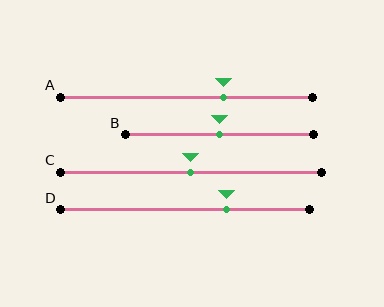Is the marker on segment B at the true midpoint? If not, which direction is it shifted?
Yes, the marker on segment B is at the true midpoint.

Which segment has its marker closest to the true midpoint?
Segment B has its marker closest to the true midpoint.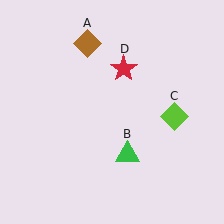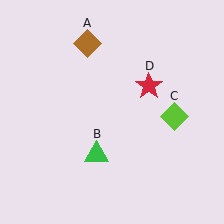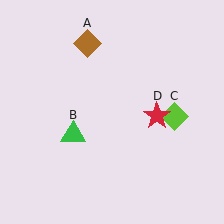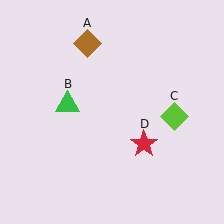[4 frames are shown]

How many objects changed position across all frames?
2 objects changed position: green triangle (object B), red star (object D).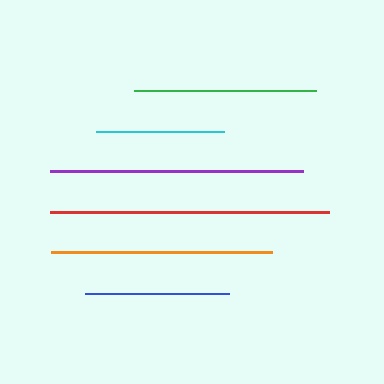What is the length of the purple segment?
The purple segment is approximately 252 pixels long.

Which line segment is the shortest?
The cyan line is the shortest at approximately 128 pixels.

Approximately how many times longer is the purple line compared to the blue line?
The purple line is approximately 1.8 times the length of the blue line.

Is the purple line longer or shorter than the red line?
The red line is longer than the purple line.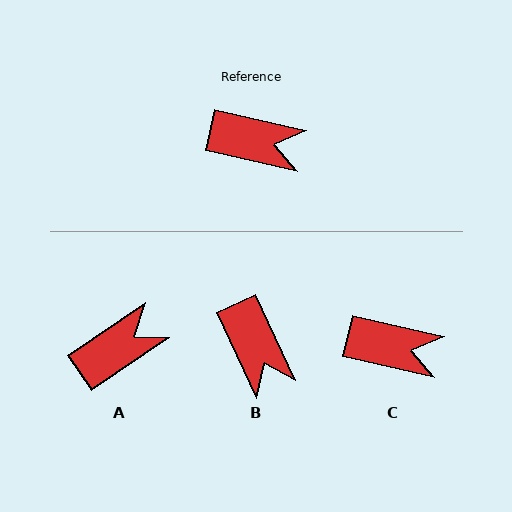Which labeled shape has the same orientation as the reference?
C.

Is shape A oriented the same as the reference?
No, it is off by about 47 degrees.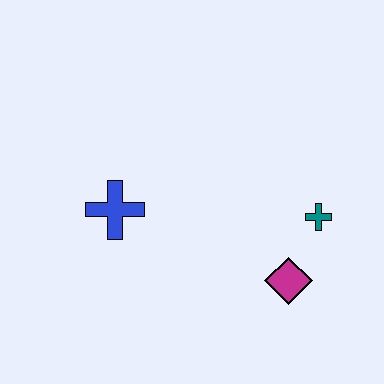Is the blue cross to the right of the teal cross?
No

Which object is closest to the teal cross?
The magenta diamond is closest to the teal cross.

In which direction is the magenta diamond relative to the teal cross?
The magenta diamond is below the teal cross.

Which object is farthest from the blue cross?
The teal cross is farthest from the blue cross.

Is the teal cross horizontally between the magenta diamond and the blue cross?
No